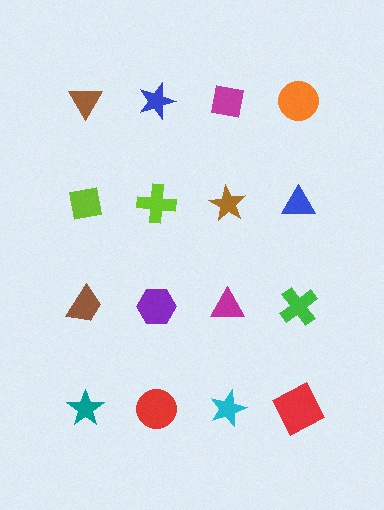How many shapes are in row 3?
4 shapes.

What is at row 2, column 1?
A lime square.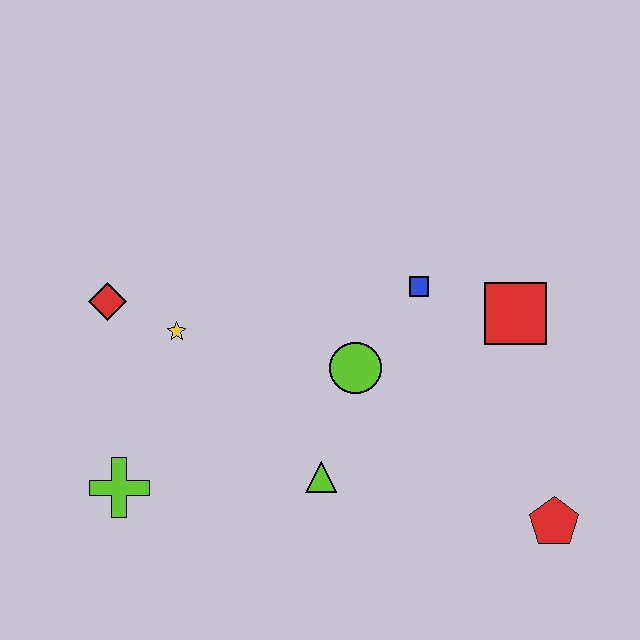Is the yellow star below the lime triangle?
No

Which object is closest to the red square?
The blue square is closest to the red square.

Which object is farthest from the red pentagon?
The red diamond is farthest from the red pentagon.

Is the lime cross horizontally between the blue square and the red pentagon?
No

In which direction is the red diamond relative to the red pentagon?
The red diamond is to the left of the red pentagon.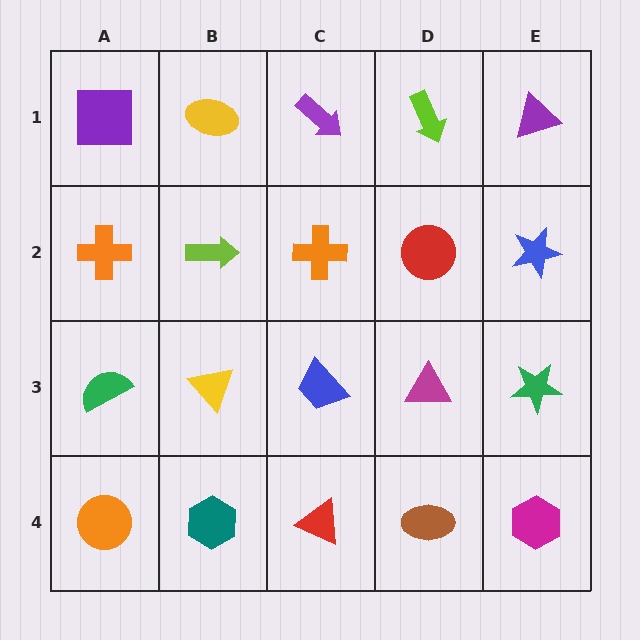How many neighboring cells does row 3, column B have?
4.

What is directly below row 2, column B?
A yellow triangle.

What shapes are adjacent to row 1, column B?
A lime arrow (row 2, column B), a purple square (row 1, column A), a purple arrow (row 1, column C).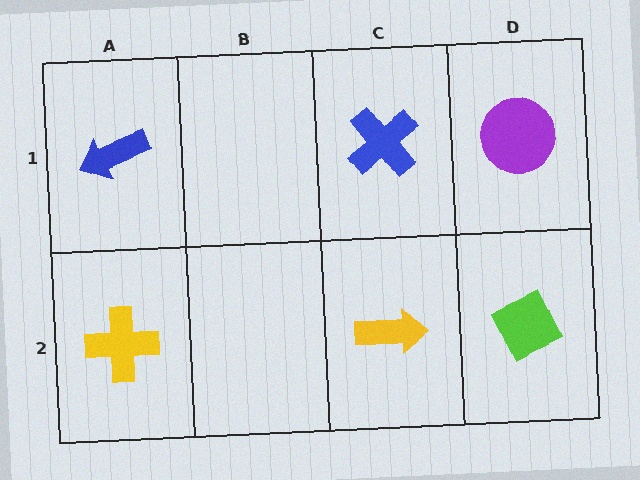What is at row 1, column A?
A blue arrow.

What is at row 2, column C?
A yellow arrow.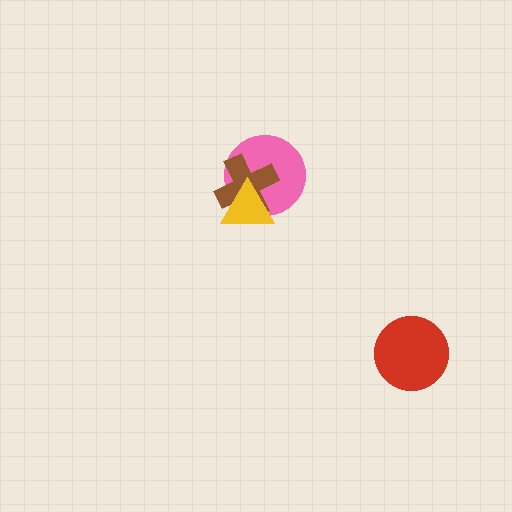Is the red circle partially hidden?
No, no other shape covers it.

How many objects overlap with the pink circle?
2 objects overlap with the pink circle.